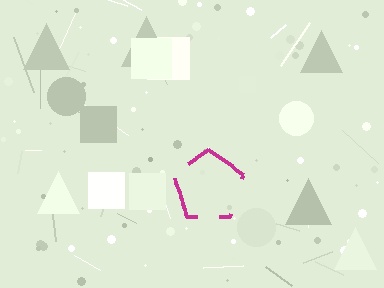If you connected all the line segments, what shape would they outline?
They would outline a pentagon.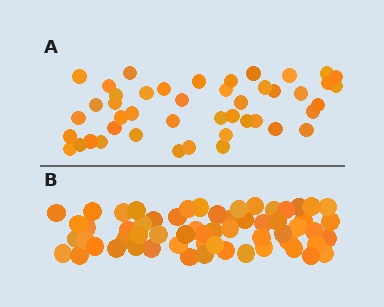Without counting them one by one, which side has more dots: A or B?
Region B (the bottom region) has more dots.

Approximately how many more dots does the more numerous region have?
Region B has approximately 15 more dots than region A.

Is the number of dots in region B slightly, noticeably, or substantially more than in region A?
Region B has noticeably more, but not dramatically so. The ratio is roughly 1.3 to 1.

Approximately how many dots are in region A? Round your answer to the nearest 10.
About 40 dots. (The exact count is 45, which rounds to 40.)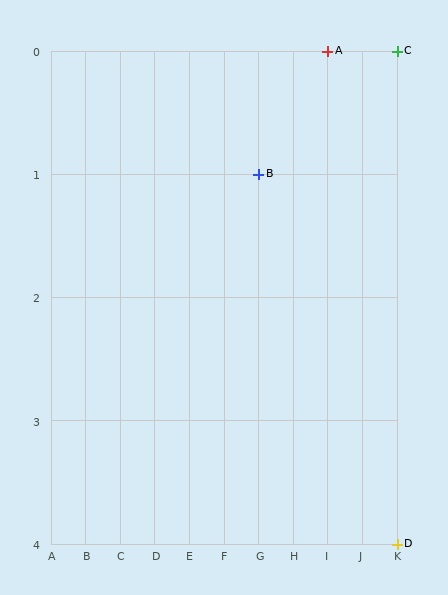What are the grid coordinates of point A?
Point A is at grid coordinates (I, 0).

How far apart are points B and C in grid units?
Points B and C are 4 columns and 1 row apart (about 4.1 grid units diagonally).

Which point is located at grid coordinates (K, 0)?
Point C is at (K, 0).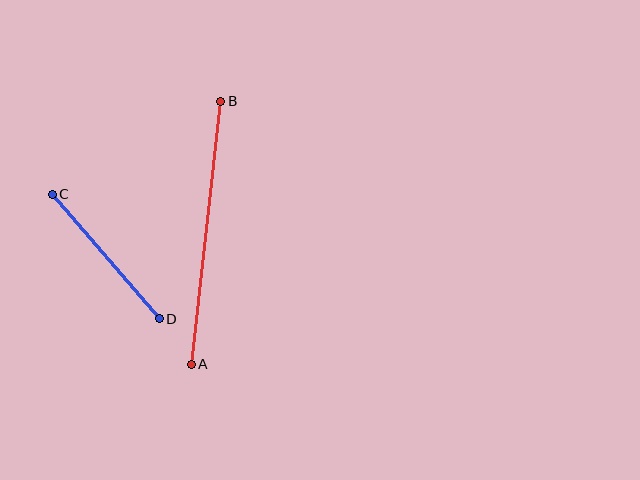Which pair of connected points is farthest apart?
Points A and B are farthest apart.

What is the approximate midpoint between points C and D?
The midpoint is at approximately (106, 257) pixels.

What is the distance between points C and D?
The distance is approximately 164 pixels.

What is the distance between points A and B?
The distance is approximately 265 pixels.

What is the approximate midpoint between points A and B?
The midpoint is at approximately (206, 233) pixels.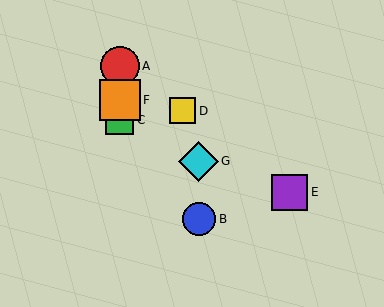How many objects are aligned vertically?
3 objects (A, C, F) are aligned vertically.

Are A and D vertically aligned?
No, A is at x≈120 and D is at x≈183.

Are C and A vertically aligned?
Yes, both are at x≈120.